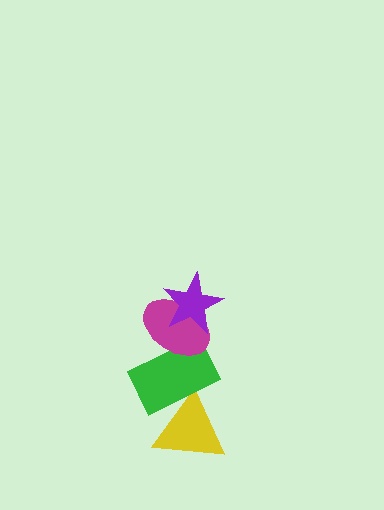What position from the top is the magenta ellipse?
The magenta ellipse is 2nd from the top.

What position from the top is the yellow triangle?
The yellow triangle is 4th from the top.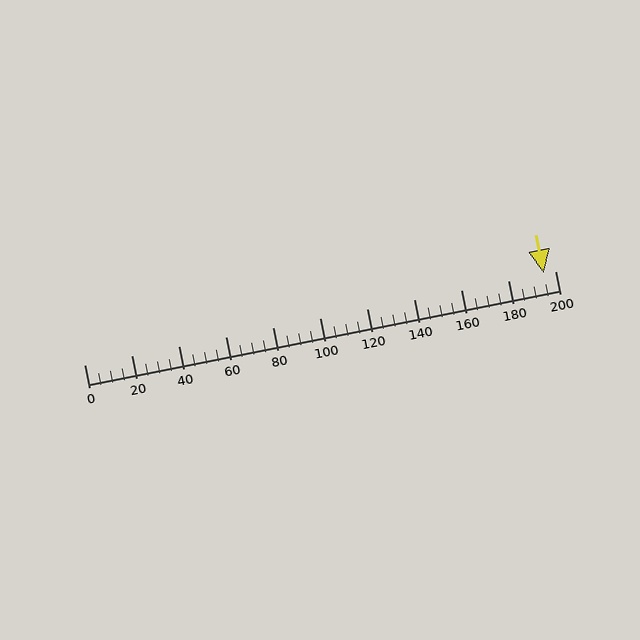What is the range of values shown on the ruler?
The ruler shows values from 0 to 200.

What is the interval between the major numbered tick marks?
The major tick marks are spaced 20 units apart.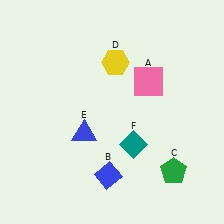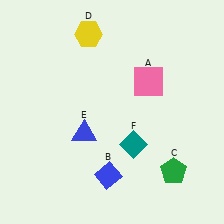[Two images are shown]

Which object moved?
The yellow hexagon (D) moved up.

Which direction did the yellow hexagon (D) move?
The yellow hexagon (D) moved up.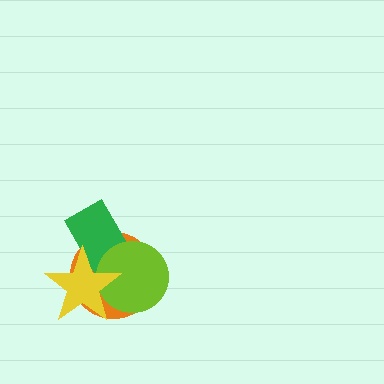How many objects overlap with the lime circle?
3 objects overlap with the lime circle.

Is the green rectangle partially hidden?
Yes, it is partially covered by another shape.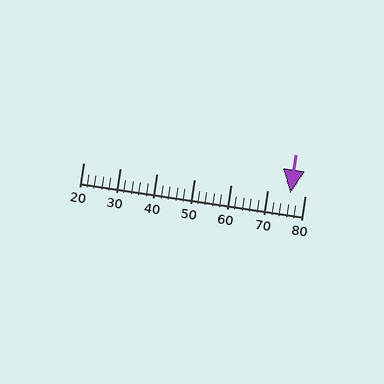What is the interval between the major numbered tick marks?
The major tick marks are spaced 10 units apart.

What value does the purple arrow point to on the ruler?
The purple arrow points to approximately 76.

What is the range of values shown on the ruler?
The ruler shows values from 20 to 80.